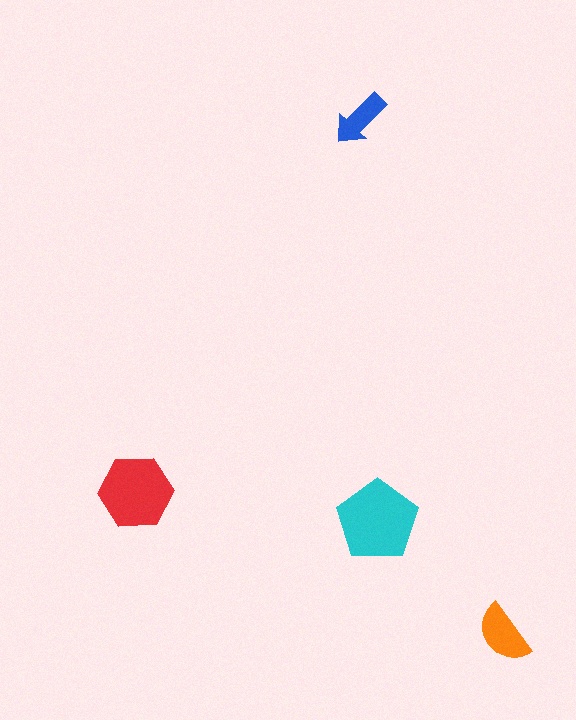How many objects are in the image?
There are 4 objects in the image.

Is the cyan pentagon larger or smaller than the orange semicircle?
Larger.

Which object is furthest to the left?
The red hexagon is leftmost.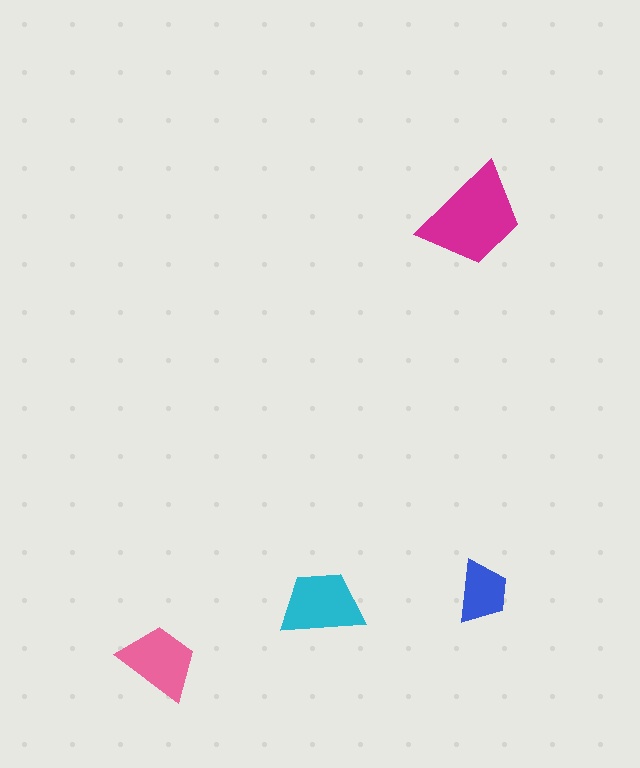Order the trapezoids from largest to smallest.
the magenta one, the cyan one, the pink one, the blue one.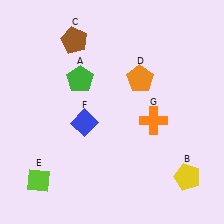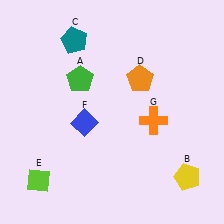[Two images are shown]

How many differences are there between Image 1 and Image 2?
There is 1 difference between the two images.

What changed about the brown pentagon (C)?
In Image 1, C is brown. In Image 2, it changed to teal.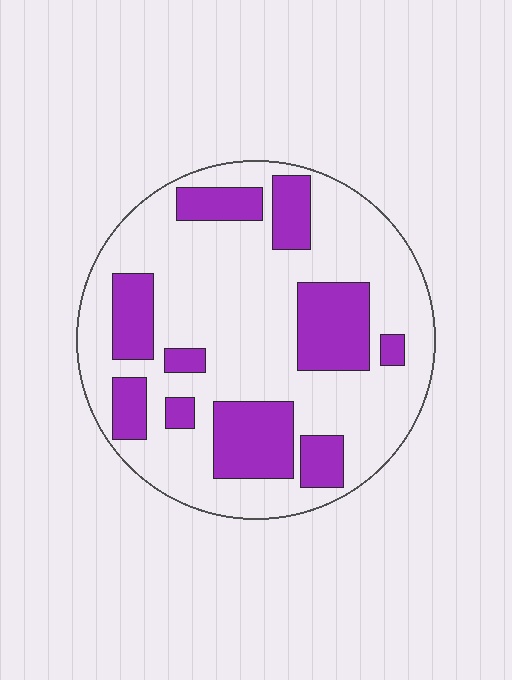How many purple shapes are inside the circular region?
10.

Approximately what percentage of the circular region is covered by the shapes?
Approximately 30%.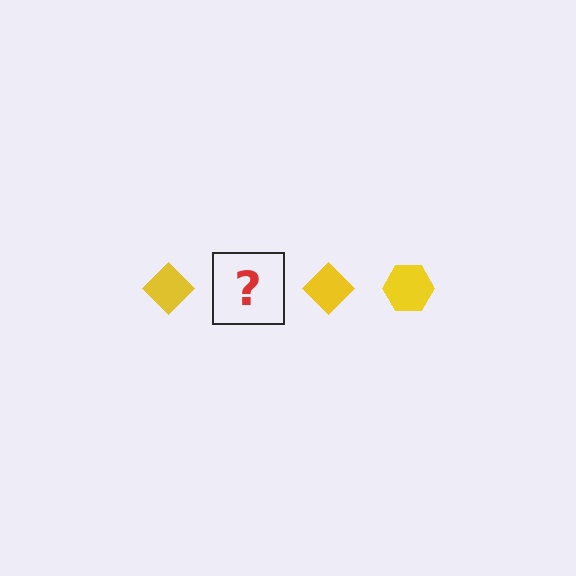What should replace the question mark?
The question mark should be replaced with a yellow hexagon.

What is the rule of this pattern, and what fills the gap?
The rule is that the pattern cycles through diamond, hexagon shapes in yellow. The gap should be filled with a yellow hexagon.